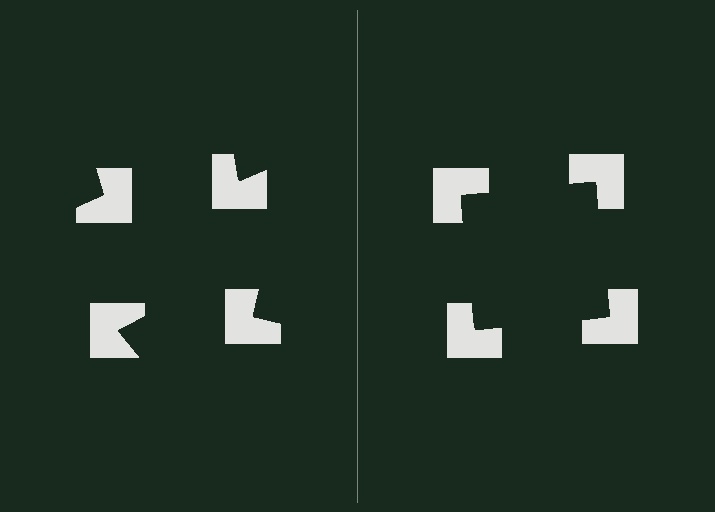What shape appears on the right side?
An illusory square.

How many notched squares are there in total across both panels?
8 — 4 on each side.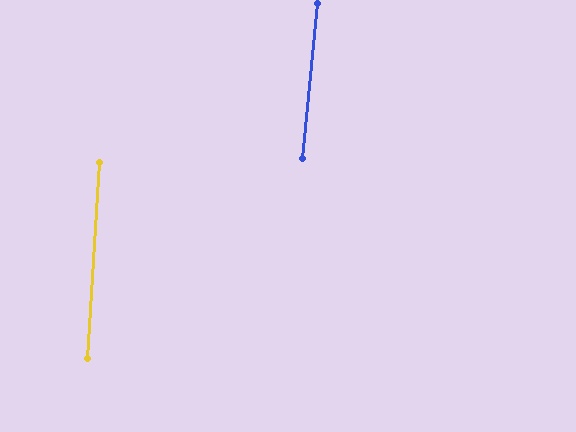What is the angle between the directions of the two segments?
Approximately 2 degrees.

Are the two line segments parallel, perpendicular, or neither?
Parallel — their directions differ by only 1.8°.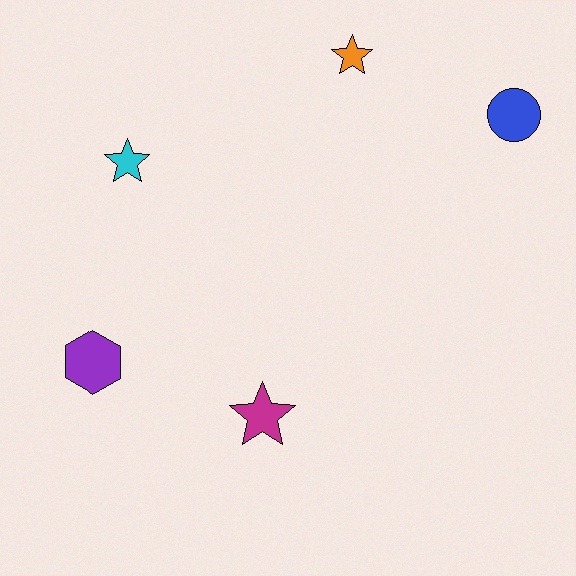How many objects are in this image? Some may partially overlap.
There are 5 objects.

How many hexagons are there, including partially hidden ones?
There is 1 hexagon.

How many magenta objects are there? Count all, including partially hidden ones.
There is 1 magenta object.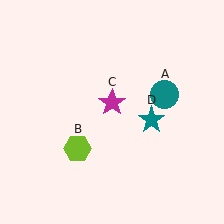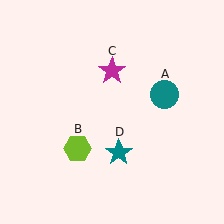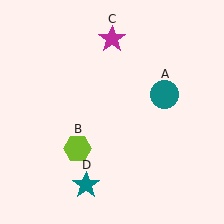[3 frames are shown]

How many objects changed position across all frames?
2 objects changed position: magenta star (object C), teal star (object D).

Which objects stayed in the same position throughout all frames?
Teal circle (object A) and lime hexagon (object B) remained stationary.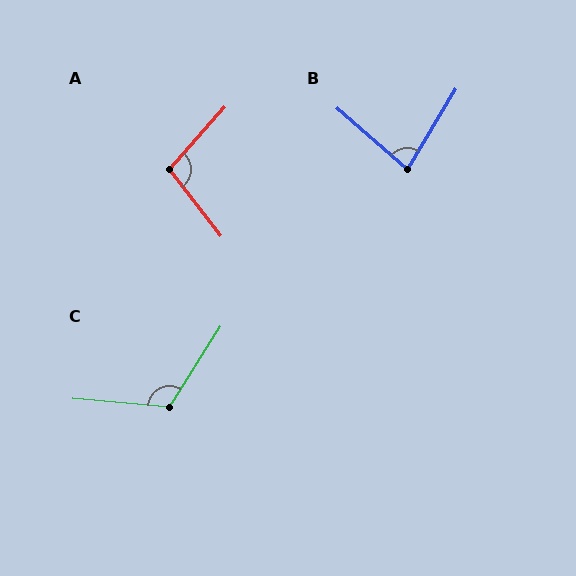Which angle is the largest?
C, at approximately 117 degrees.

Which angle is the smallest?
B, at approximately 80 degrees.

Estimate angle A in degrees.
Approximately 101 degrees.